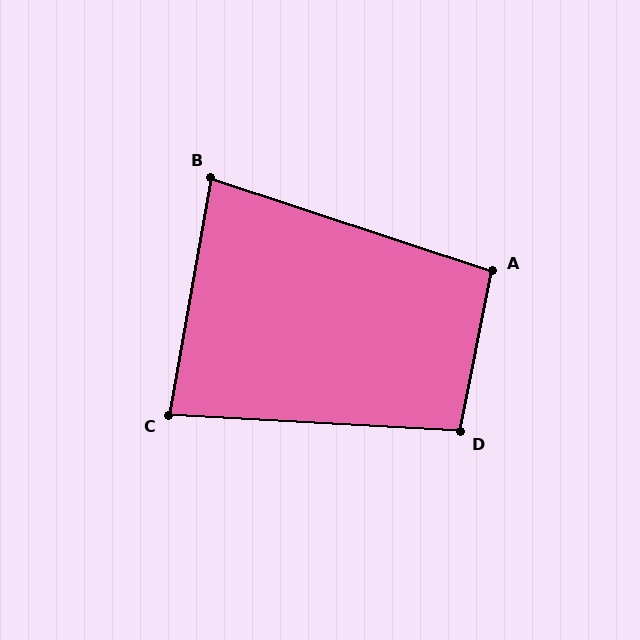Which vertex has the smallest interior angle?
B, at approximately 82 degrees.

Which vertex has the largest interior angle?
D, at approximately 98 degrees.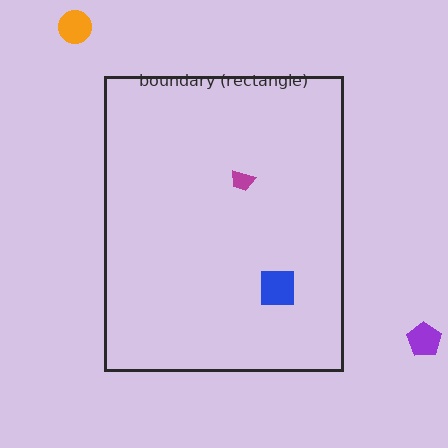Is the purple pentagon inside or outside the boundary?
Outside.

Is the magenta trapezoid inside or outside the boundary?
Inside.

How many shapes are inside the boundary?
2 inside, 2 outside.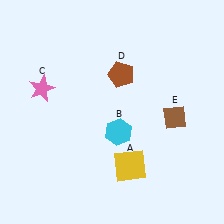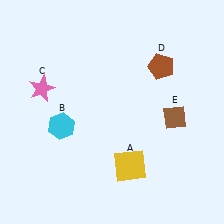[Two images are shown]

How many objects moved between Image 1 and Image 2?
2 objects moved between the two images.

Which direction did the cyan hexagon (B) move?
The cyan hexagon (B) moved left.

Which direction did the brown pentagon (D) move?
The brown pentagon (D) moved right.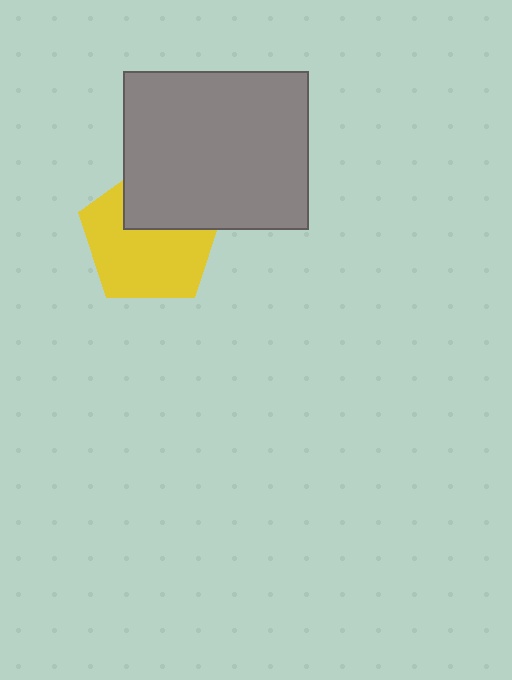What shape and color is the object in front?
The object in front is a gray rectangle.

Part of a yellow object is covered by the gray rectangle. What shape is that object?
It is a pentagon.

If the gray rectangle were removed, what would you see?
You would see the complete yellow pentagon.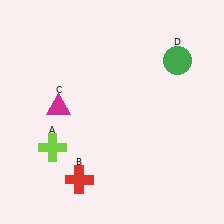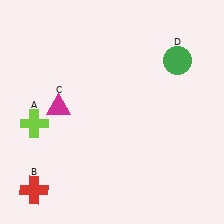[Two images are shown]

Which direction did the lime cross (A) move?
The lime cross (A) moved up.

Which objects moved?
The objects that moved are: the lime cross (A), the red cross (B).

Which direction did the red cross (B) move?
The red cross (B) moved left.